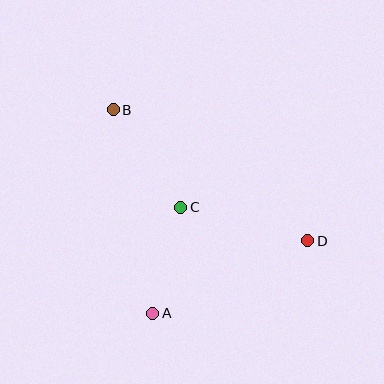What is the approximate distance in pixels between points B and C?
The distance between B and C is approximately 119 pixels.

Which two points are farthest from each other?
Points B and D are farthest from each other.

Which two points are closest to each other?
Points A and C are closest to each other.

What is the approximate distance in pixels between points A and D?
The distance between A and D is approximately 171 pixels.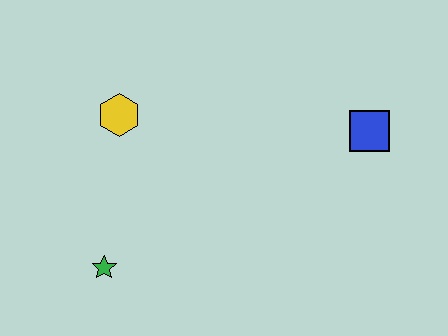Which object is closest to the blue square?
The yellow hexagon is closest to the blue square.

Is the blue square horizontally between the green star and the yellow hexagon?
No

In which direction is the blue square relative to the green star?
The blue square is to the right of the green star.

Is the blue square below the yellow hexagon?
Yes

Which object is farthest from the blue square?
The green star is farthest from the blue square.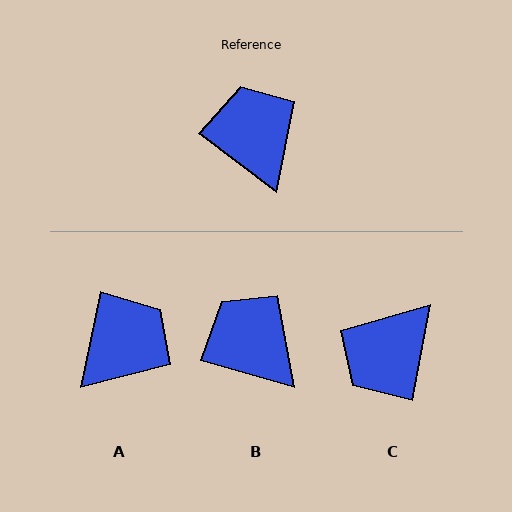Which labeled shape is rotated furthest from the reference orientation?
C, about 117 degrees away.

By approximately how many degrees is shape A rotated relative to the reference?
Approximately 64 degrees clockwise.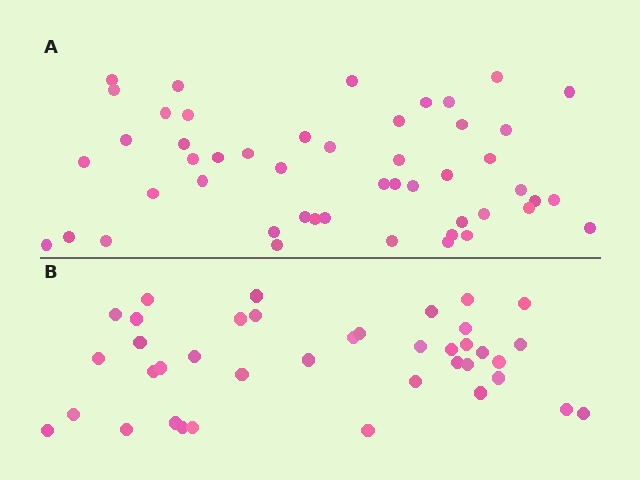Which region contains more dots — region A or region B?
Region A (the top region) has more dots.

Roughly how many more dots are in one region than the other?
Region A has roughly 10 or so more dots than region B.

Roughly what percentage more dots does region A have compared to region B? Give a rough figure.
About 25% more.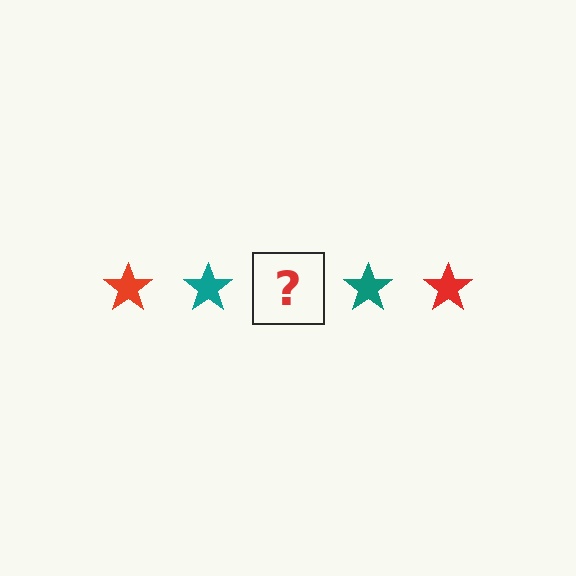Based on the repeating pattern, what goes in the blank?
The blank should be a red star.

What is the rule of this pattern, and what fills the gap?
The rule is that the pattern cycles through red, teal stars. The gap should be filled with a red star.